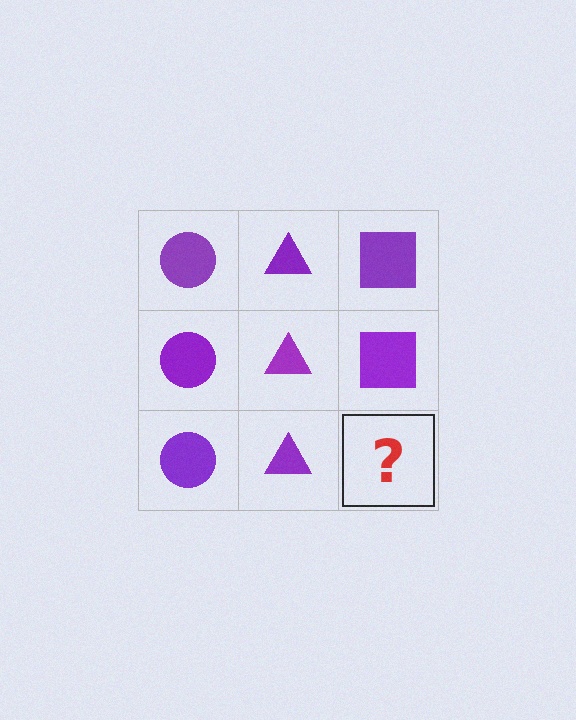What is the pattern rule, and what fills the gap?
The rule is that each column has a consistent shape. The gap should be filled with a purple square.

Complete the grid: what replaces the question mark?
The question mark should be replaced with a purple square.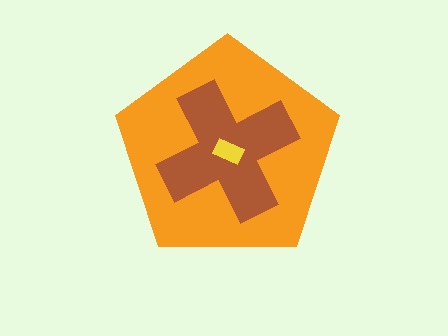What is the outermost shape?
The orange pentagon.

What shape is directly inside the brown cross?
The yellow rectangle.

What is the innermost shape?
The yellow rectangle.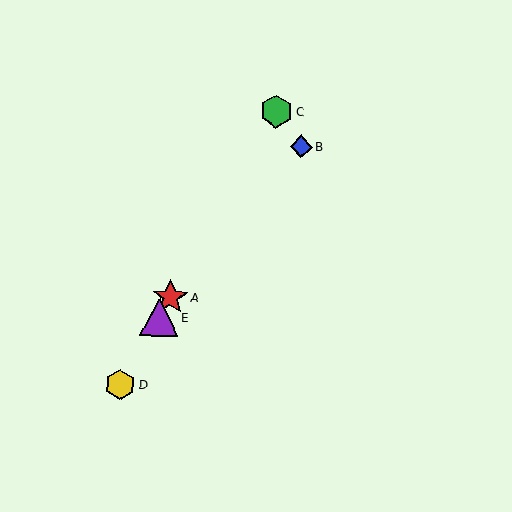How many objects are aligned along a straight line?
4 objects (A, C, D, E) are aligned along a straight line.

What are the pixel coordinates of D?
Object D is at (120, 385).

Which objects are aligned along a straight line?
Objects A, C, D, E are aligned along a straight line.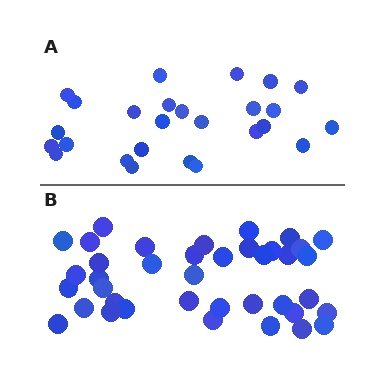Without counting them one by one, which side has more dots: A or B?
Region B (the bottom region) has more dots.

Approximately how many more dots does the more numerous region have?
Region B has approximately 15 more dots than region A.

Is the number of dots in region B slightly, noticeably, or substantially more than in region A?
Region B has substantially more. The ratio is roughly 1.5 to 1.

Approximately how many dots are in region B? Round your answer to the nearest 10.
About 40 dots. (The exact count is 39, which rounds to 40.)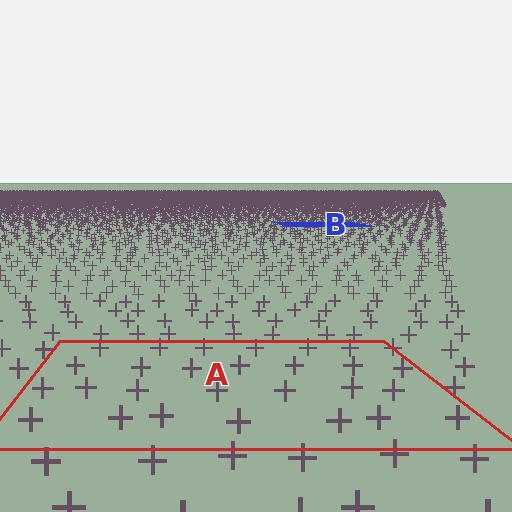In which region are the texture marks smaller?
The texture marks are smaller in region B, because it is farther away.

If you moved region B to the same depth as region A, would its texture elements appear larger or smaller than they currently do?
They would appear larger. At a closer depth, the same texture elements are projected at a bigger on-screen size.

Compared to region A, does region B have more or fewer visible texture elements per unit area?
Region B has more texture elements per unit area — they are packed more densely because it is farther away.